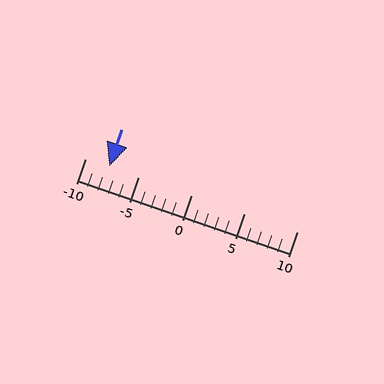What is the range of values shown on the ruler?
The ruler shows values from -10 to 10.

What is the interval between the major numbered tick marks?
The major tick marks are spaced 5 units apart.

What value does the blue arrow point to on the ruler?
The blue arrow points to approximately -8.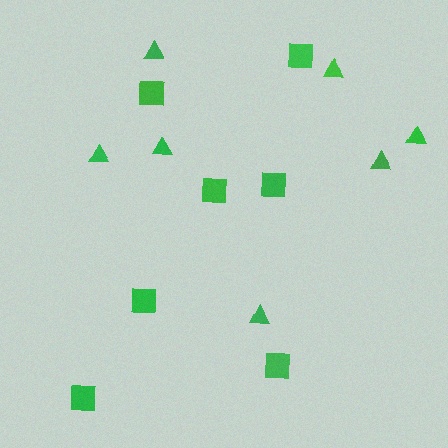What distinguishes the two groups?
There are 2 groups: one group of squares (7) and one group of triangles (7).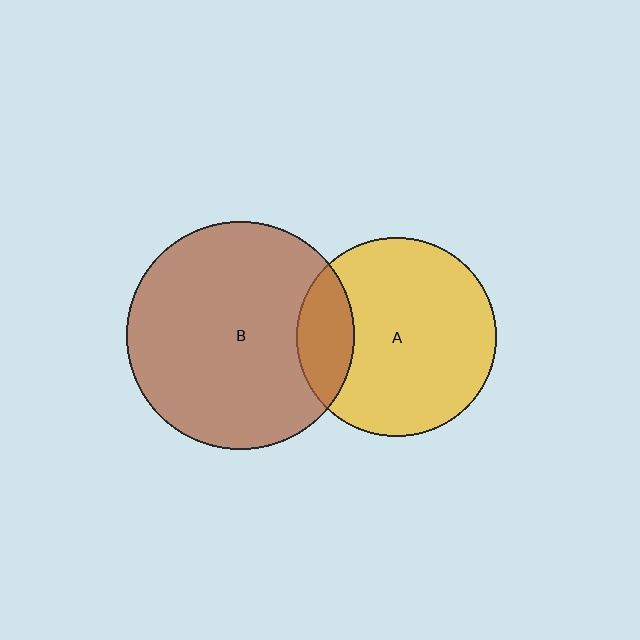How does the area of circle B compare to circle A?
Approximately 1.3 times.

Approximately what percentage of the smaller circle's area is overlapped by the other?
Approximately 20%.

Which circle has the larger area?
Circle B (brown).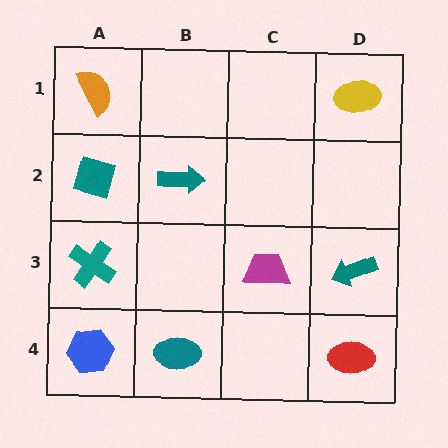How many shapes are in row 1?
2 shapes.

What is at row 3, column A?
A teal cross.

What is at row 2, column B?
A teal arrow.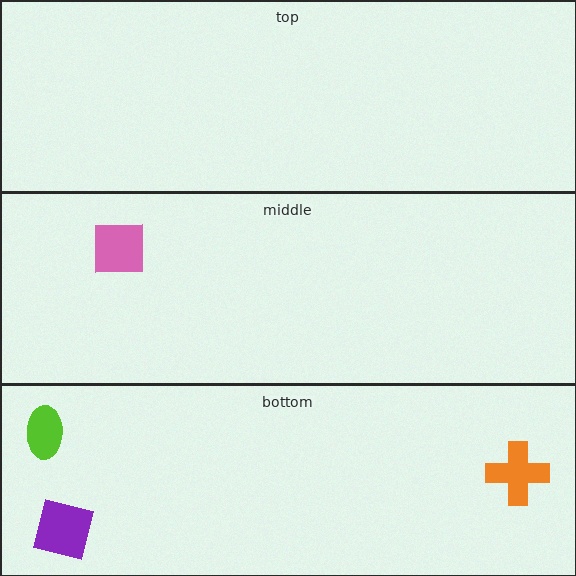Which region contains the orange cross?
The bottom region.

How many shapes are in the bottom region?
3.